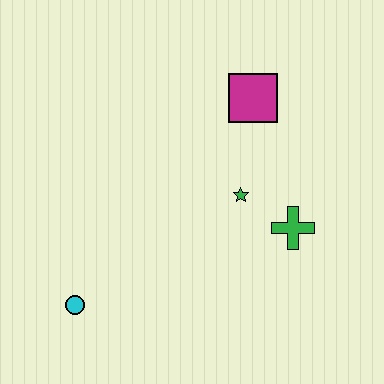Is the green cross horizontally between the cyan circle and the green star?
No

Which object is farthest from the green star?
The cyan circle is farthest from the green star.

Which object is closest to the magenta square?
The green star is closest to the magenta square.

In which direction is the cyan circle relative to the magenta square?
The cyan circle is below the magenta square.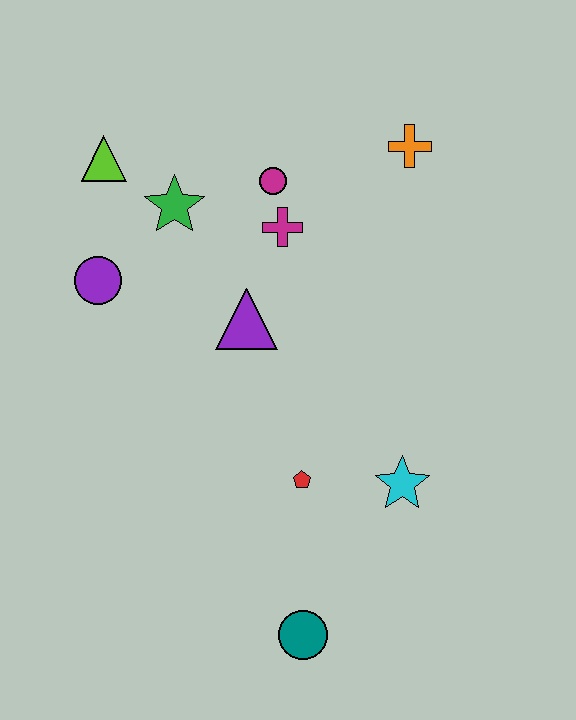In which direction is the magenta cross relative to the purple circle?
The magenta cross is to the right of the purple circle.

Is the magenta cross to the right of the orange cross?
No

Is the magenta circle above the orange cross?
No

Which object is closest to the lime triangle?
The green star is closest to the lime triangle.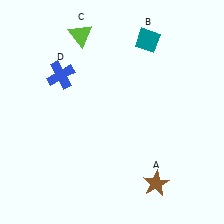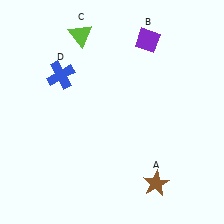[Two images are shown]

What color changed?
The diamond (B) changed from teal in Image 1 to purple in Image 2.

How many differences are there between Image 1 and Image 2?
There is 1 difference between the two images.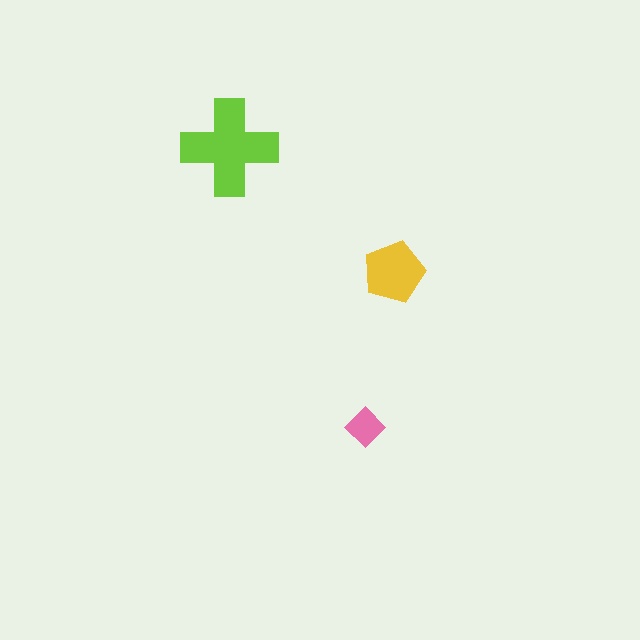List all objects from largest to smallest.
The lime cross, the yellow pentagon, the pink diamond.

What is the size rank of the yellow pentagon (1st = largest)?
2nd.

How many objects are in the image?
There are 3 objects in the image.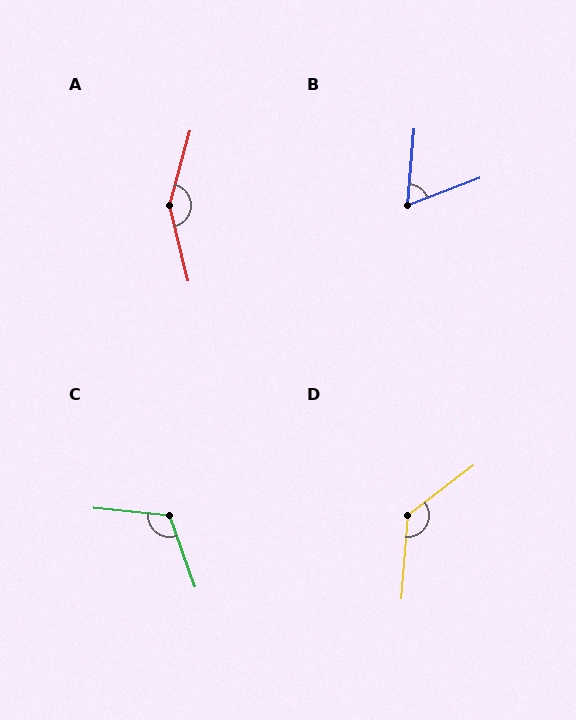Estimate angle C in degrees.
Approximately 116 degrees.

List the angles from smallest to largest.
B (64°), C (116°), D (131°), A (151°).